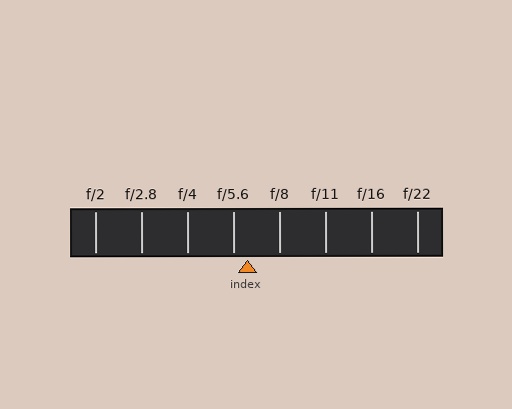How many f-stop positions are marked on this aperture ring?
There are 8 f-stop positions marked.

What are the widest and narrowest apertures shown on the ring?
The widest aperture shown is f/2 and the narrowest is f/22.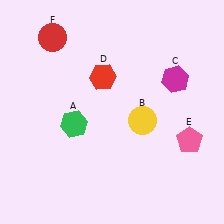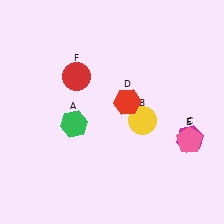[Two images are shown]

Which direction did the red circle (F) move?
The red circle (F) moved down.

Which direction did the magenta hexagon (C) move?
The magenta hexagon (C) moved down.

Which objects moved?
The objects that moved are: the magenta hexagon (C), the red hexagon (D), the red circle (F).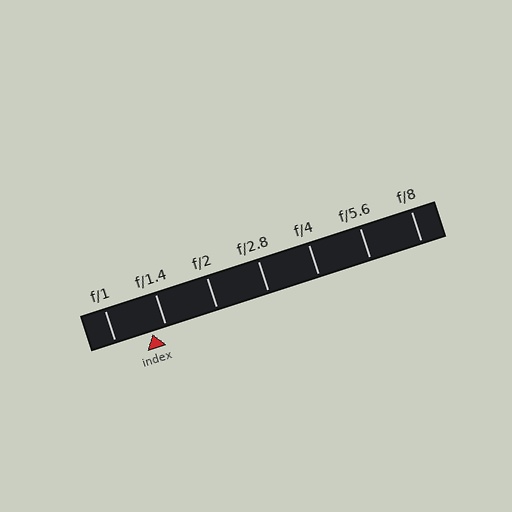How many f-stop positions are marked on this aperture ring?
There are 7 f-stop positions marked.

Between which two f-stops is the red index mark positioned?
The index mark is between f/1 and f/1.4.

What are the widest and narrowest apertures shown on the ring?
The widest aperture shown is f/1 and the narrowest is f/8.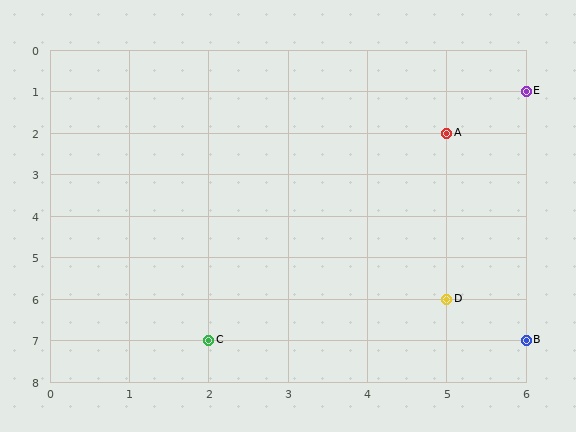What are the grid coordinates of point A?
Point A is at grid coordinates (5, 2).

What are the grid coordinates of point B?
Point B is at grid coordinates (6, 7).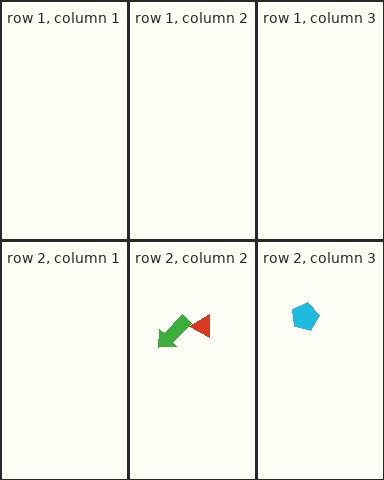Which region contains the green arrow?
The row 2, column 2 region.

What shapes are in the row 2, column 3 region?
The cyan pentagon.